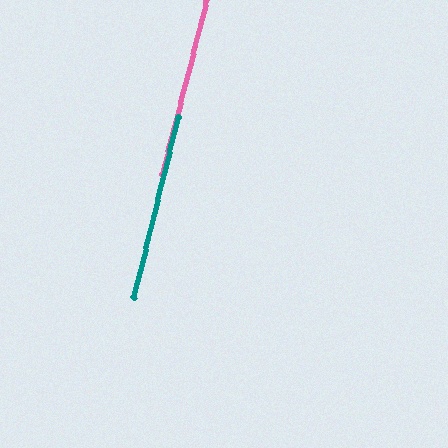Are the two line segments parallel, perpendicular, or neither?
Parallel — their directions differ by only 0.3°.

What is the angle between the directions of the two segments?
Approximately 0 degrees.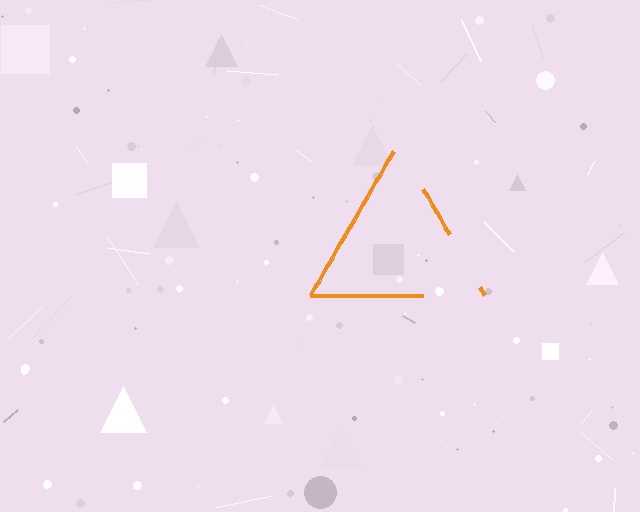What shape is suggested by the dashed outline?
The dashed outline suggests a triangle.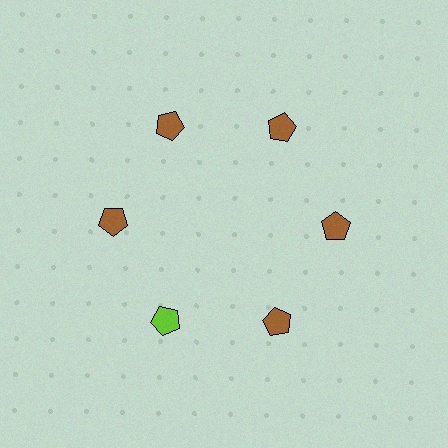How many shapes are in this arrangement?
There are 6 shapes arranged in a ring pattern.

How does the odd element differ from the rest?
It has a different color: lime instead of brown.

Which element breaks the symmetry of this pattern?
The lime pentagon at roughly the 7 o'clock position breaks the symmetry. All other shapes are brown pentagons.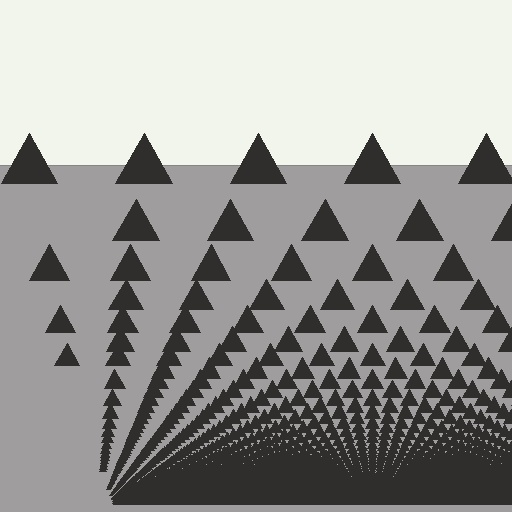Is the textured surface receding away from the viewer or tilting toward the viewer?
The surface appears to tilt toward the viewer. Texture elements get larger and sparser toward the top.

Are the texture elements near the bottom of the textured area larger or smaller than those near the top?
Smaller. The gradient is inverted — elements near the bottom are smaller and denser.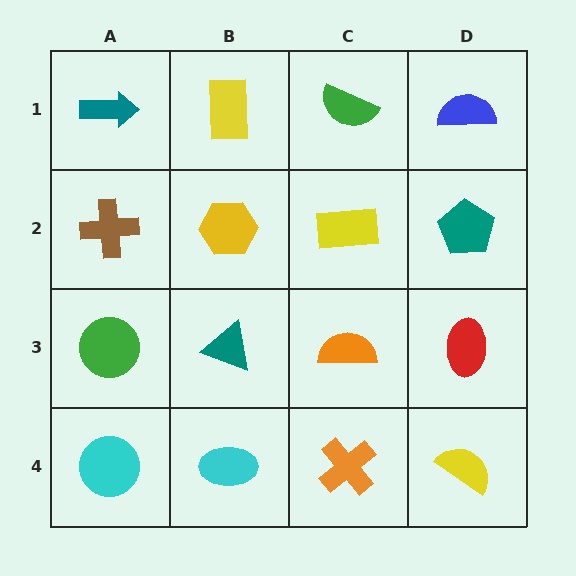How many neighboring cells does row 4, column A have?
2.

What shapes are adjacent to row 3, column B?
A yellow hexagon (row 2, column B), a cyan ellipse (row 4, column B), a green circle (row 3, column A), an orange semicircle (row 3, column C).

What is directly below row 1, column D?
A teal pentagon.